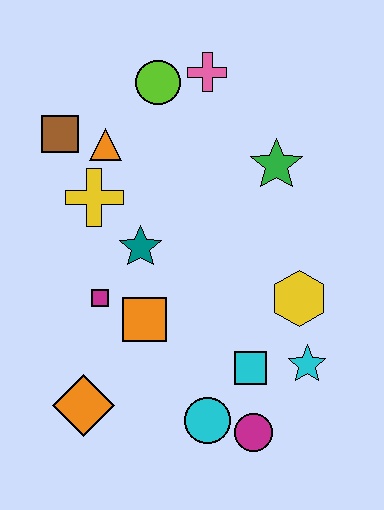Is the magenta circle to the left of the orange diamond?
No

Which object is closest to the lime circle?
The pink cross is closest to the lime circle.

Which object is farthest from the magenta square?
The pink cross is farthest from the magenta square.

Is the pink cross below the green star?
No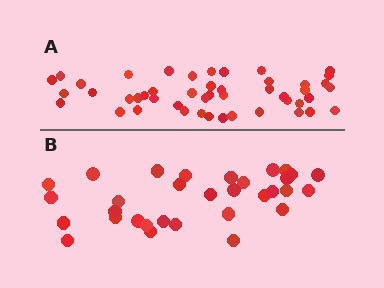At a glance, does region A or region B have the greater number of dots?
Region A (the top region) has more dots.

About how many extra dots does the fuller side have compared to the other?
Region A has approximately 15 more dots than region B.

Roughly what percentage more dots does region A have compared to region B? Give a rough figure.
About 45% more.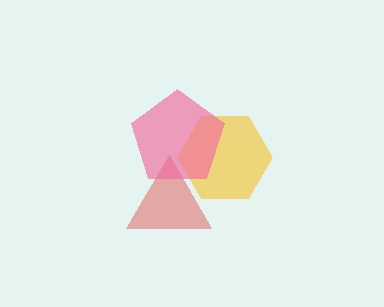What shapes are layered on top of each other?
The layered shapes are: a red triangle, a yellow hexagon, a pink pentagon.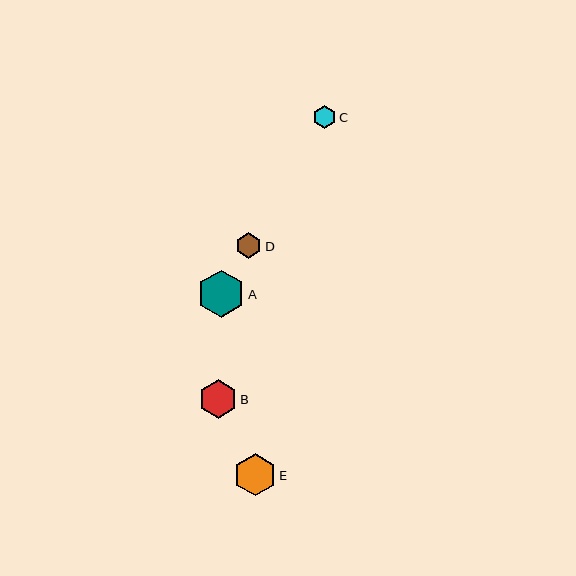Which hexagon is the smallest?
Hexagon C is the smallest with a size of approximately 24 pixels.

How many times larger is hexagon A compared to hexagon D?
Hexagon A is approximately 1.9 times the size of hexagon D.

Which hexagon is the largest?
Hexagon A is the largest with a size of approximately 47 pixels.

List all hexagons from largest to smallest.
From largest to smallest: A, E, B, D, C.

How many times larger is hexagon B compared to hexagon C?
Hexagon B is approximately 1.6 times the size of hexagon C.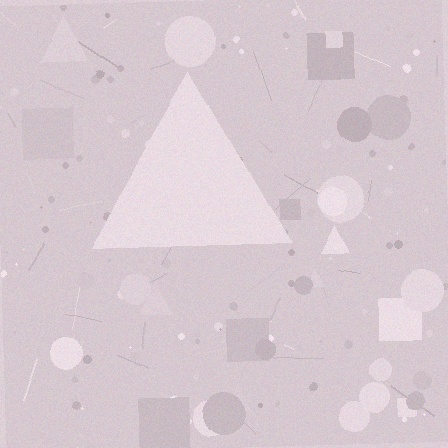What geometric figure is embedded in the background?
A triangle is embedded in the background.